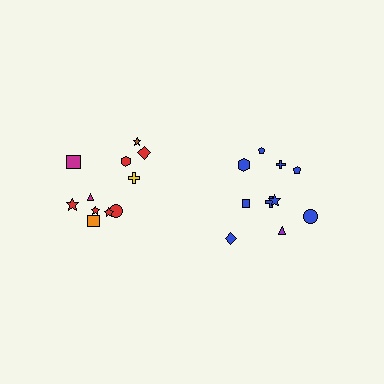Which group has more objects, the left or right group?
The left group.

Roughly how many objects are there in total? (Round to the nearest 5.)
Roughly 20 objects in total.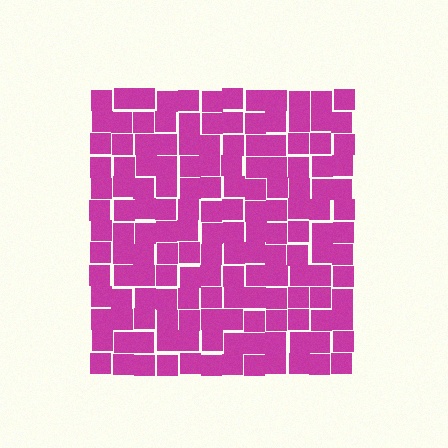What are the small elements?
The small elements are squares.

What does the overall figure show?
The overall figure shows a square.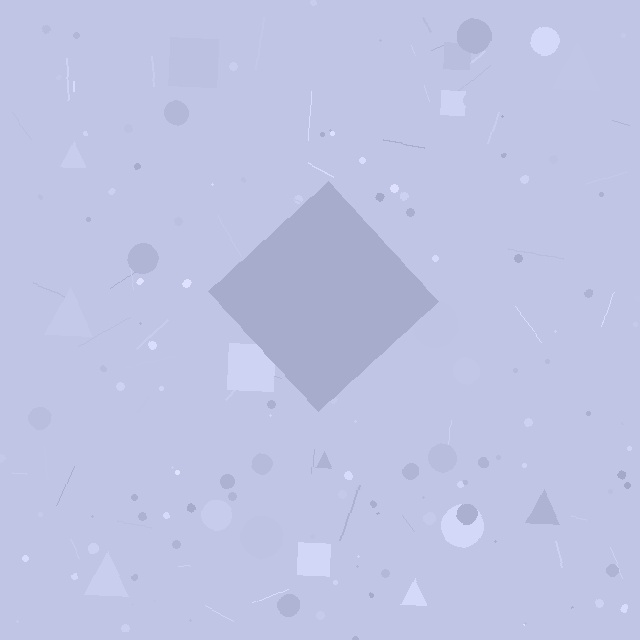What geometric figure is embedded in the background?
A diamond is embedded in the background.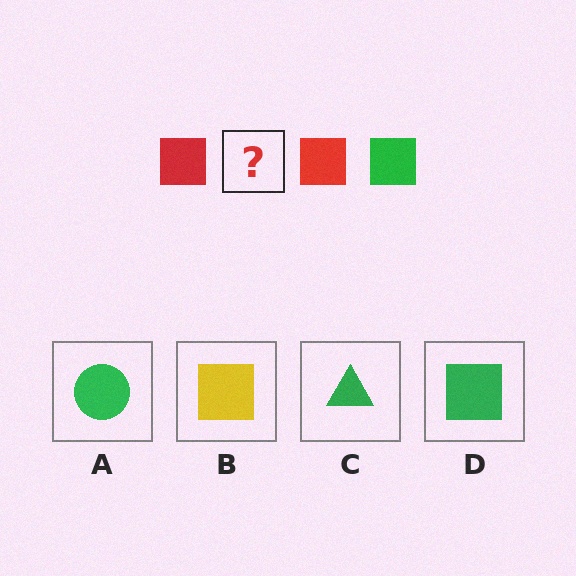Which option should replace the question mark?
Option D.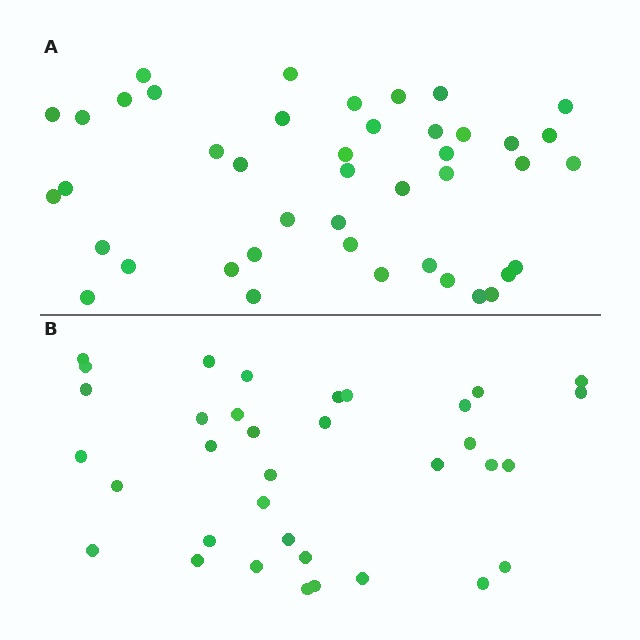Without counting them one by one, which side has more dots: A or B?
Region A (the top region) has more dots.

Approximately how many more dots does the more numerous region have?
Region A has roughly 8 or so more dots than region B.